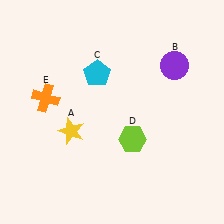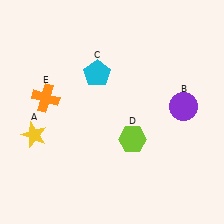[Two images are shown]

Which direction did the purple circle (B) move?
The purple circle (B) moved down.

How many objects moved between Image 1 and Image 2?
2 objects moved between the two images.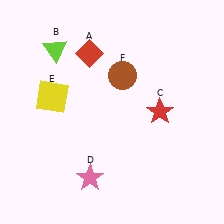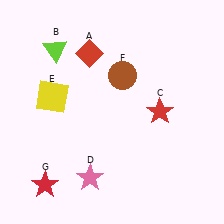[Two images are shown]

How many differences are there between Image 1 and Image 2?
There is 1 difference between the two images.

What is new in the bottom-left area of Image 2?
A red star (G) was added in the bottom-left area of Image 2.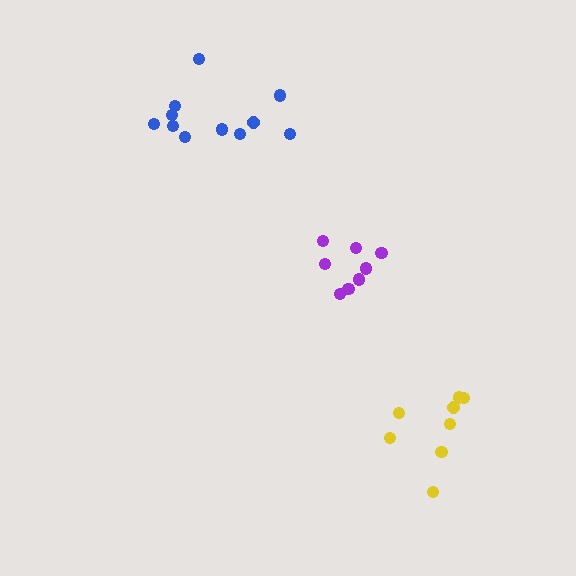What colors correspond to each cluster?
The clusters are colored: yellow, blue, purple.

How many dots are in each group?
Group 1: 8 dots, Group 2: 11 dots, Group 3: 8 dots (27 total).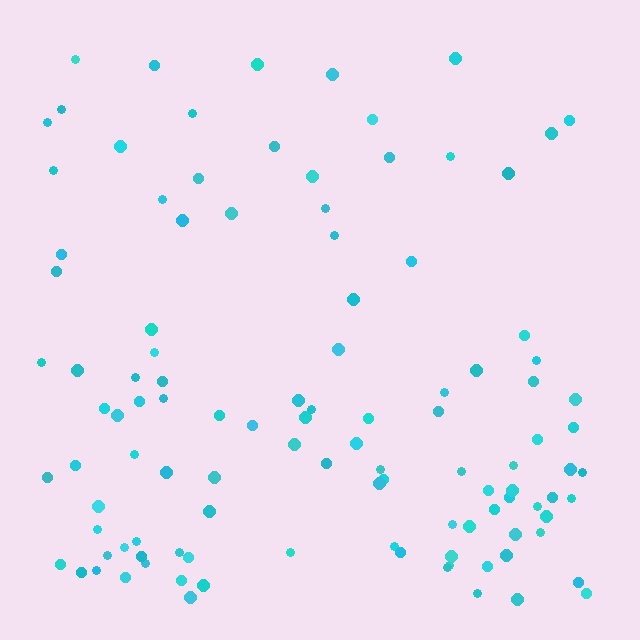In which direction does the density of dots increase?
From top to bottom, with the bottom side densest.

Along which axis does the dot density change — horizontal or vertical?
Vertical.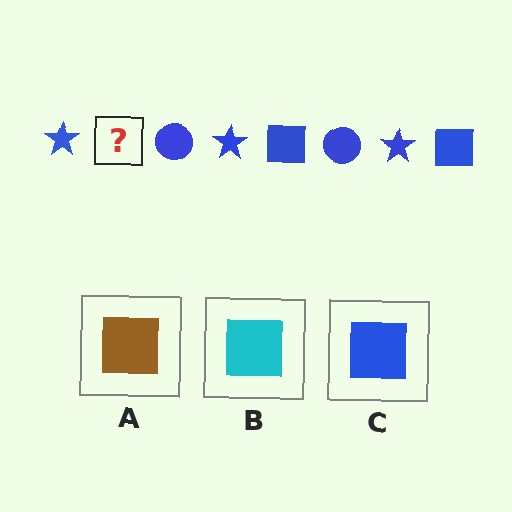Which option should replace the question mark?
Option C.